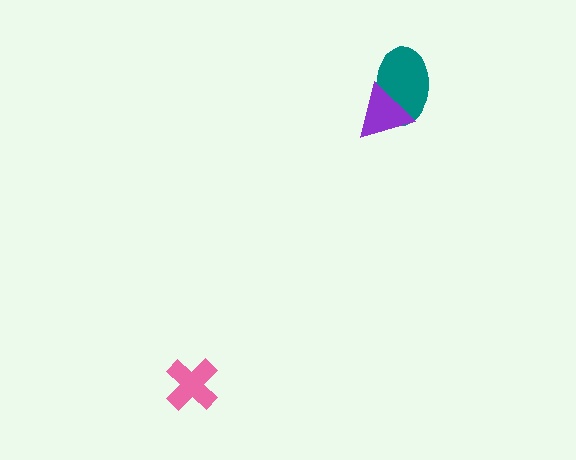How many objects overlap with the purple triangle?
1 object overlaps with the purple triangle.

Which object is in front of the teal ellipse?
The purple triangle is in front of the teal ellipse.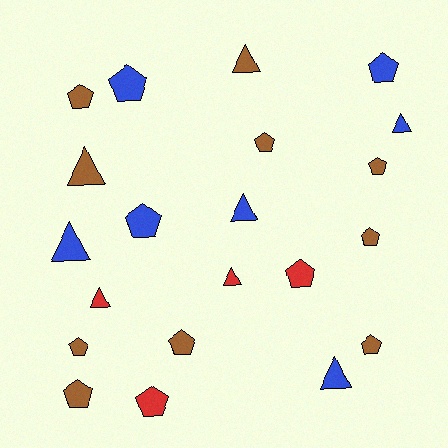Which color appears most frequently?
Brown, with 10 objects.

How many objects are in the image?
There are 21 objects.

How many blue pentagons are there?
There are 3 blue pentagons.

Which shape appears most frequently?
Pentagon, with 13 objects.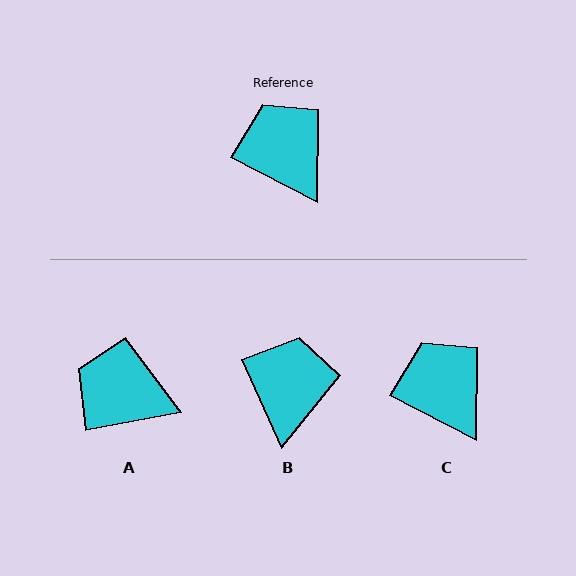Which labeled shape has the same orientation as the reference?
C.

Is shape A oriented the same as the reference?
No, it is off by about 38 degrees.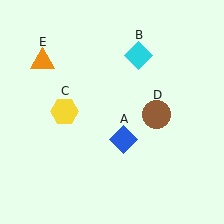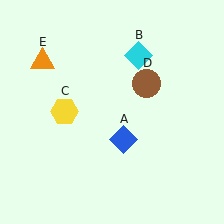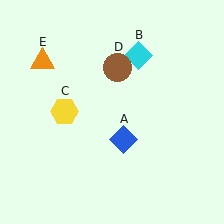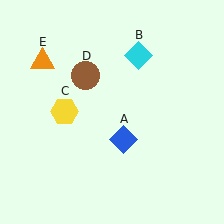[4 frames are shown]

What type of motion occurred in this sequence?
The brown circle (object D) rotated counterclockwise around the center of the scene.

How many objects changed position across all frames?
1 object changed position: brown circle (object D).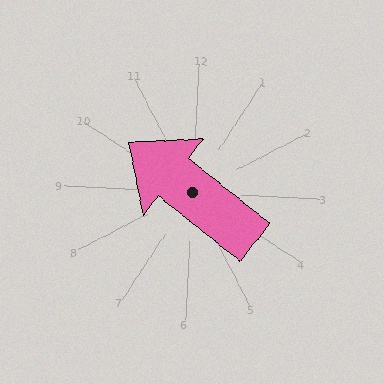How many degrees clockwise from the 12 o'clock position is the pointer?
Approximately 305 degrees.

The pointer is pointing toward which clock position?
Roughly 10 o'clock.